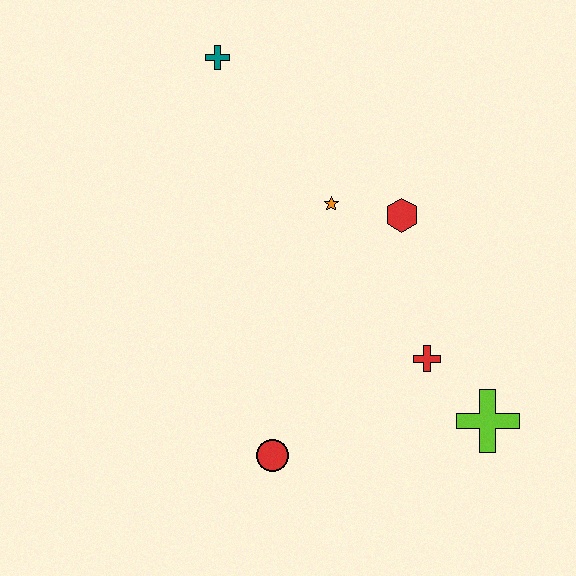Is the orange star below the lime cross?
No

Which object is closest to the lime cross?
The red cross is closest to the lime cross.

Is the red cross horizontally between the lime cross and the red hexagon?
Yes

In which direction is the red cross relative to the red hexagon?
The red cross is below the red hexagon.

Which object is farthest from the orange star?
The lime cross is farthest from the orange star.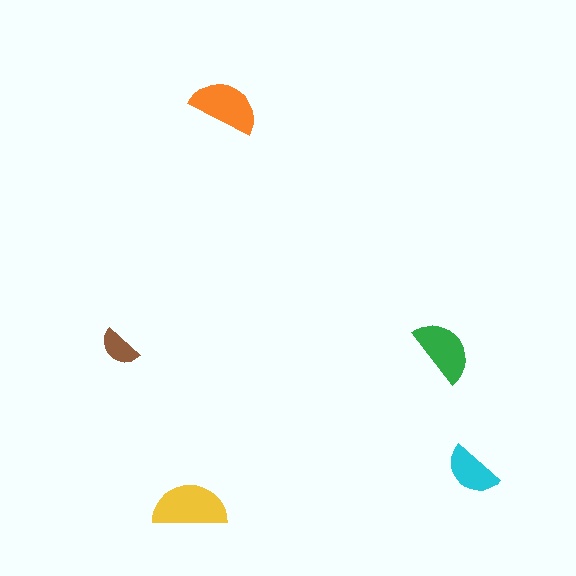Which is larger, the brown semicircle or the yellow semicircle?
The yellow one.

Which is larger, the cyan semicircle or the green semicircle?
The green one.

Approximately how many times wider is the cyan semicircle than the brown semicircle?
About 1.5 times wider.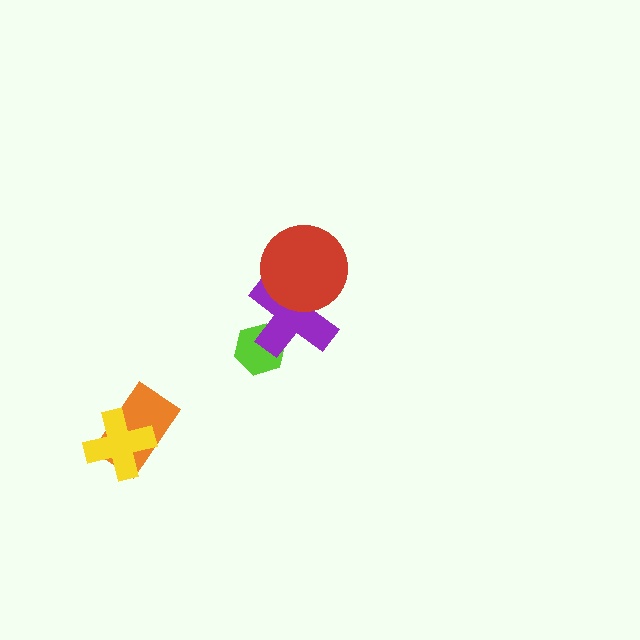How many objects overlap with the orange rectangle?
1 object overlaps with the orange rectangle.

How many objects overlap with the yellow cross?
1 object overlaps with the yellow cross.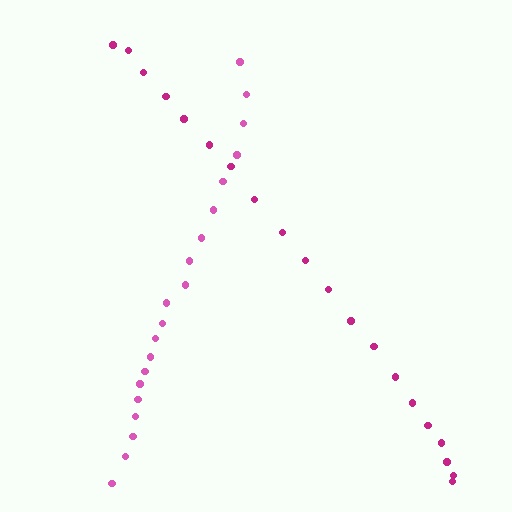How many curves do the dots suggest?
There are 2 distinct paths.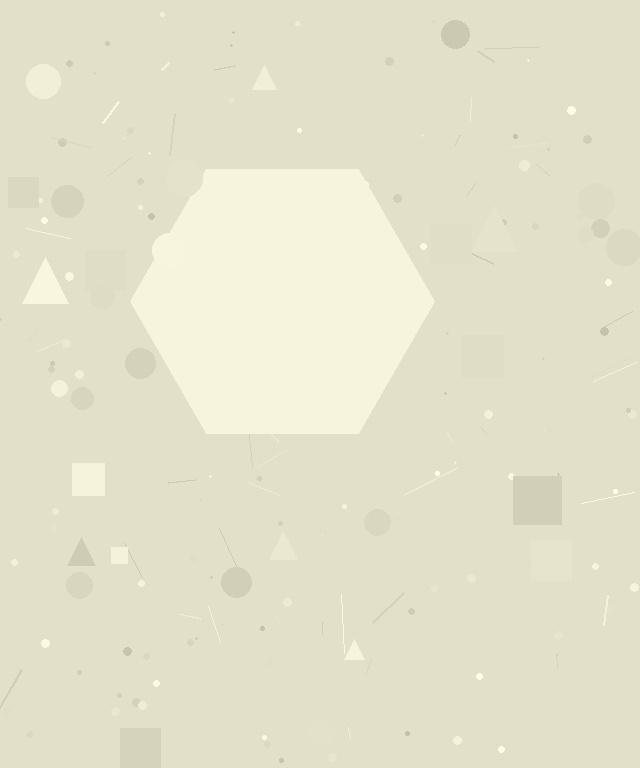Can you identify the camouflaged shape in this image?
The camouflaged shape is a hexagon.